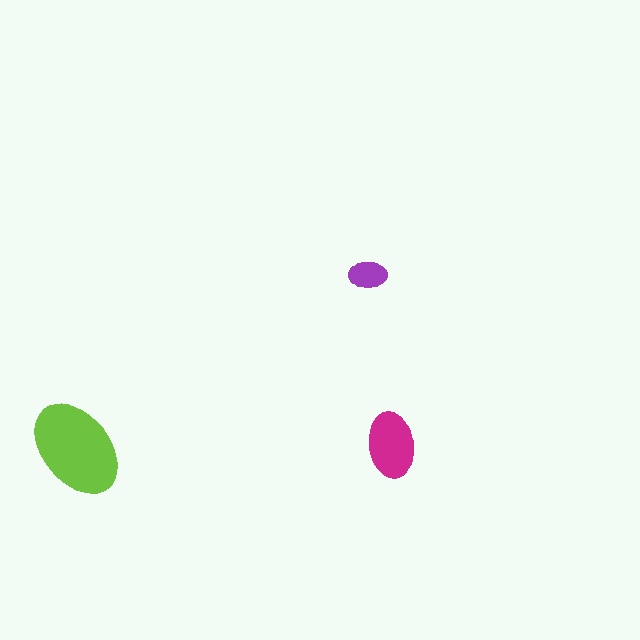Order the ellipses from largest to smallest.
the lime one, the magenta one, the purple one.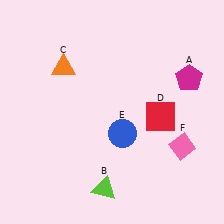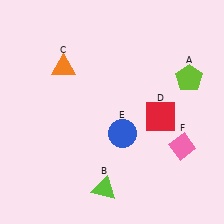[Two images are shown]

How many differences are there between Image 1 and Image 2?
There is 1 difference between the two images.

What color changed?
The pentagon (A) changed from magenta in Image 1 to lime in Image 2.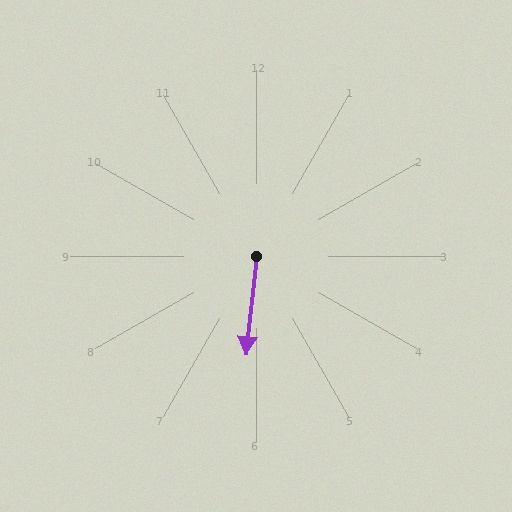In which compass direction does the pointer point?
South.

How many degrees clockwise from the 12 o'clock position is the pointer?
Approximately 186 degrees.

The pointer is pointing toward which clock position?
Roughly 6 o'clock.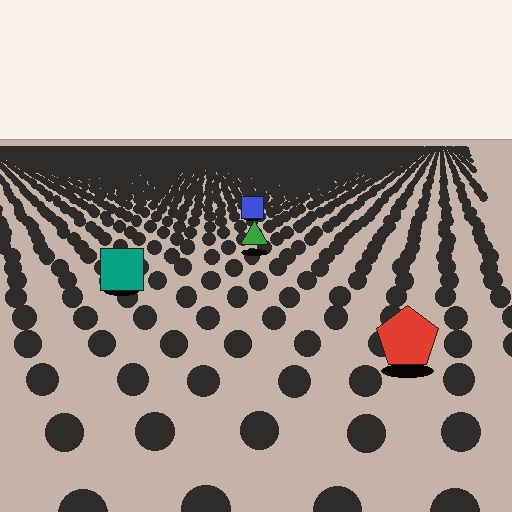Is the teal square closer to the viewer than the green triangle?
Yes. The teal square is closer — you can tell from the texture gradient: the ground texture is coarser near it.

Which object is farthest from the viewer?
The blue square is farthest from the viewer. It appears smaller and the ground texture around it is denser.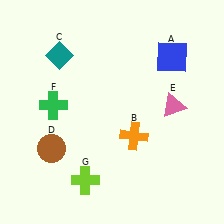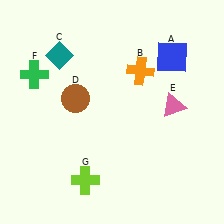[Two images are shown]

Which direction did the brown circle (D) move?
The brown circle (D) moved up.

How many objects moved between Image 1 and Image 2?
3 objects moved between the two images.